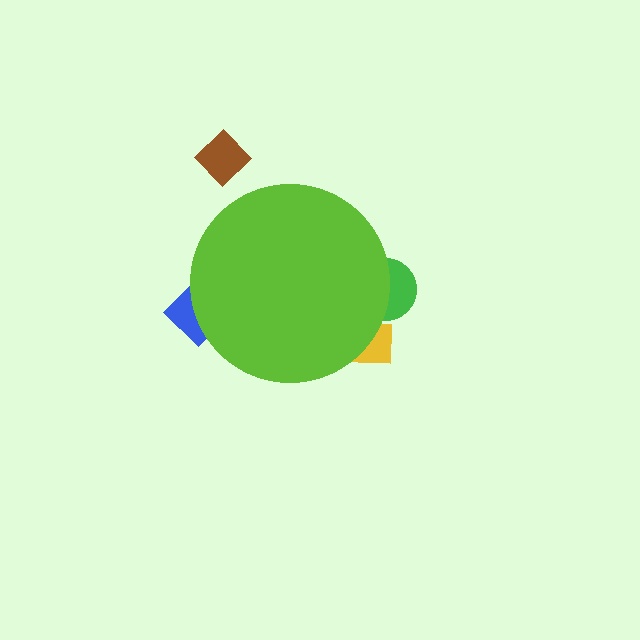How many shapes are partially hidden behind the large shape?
3 shapes are partially hidden.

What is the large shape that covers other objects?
A lime circle.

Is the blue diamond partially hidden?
Yes, the blue diamond is partially hidden behind the lime circle.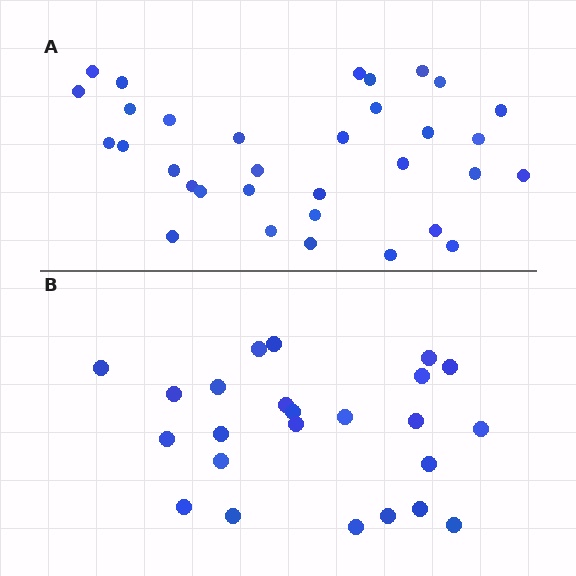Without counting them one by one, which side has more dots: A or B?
Region A (the top region) has more dots.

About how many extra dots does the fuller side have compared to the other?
Region A has roughly 8 or so more dots than region B.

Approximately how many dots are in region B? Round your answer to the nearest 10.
About 20 dots. (The exact count is 24, which rounds to 20.)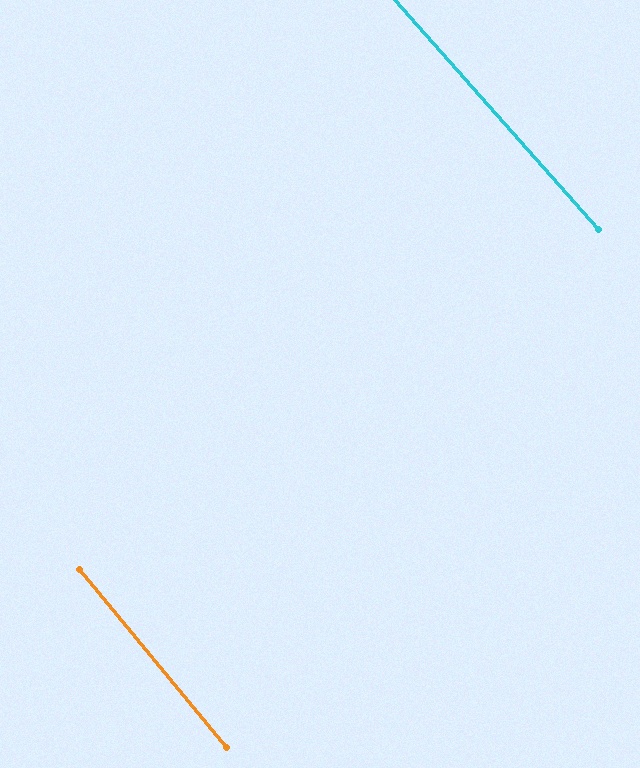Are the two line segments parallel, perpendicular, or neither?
Parallel — their directions differ by only 1.9°.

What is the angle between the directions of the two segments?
Approximately 2 degrees.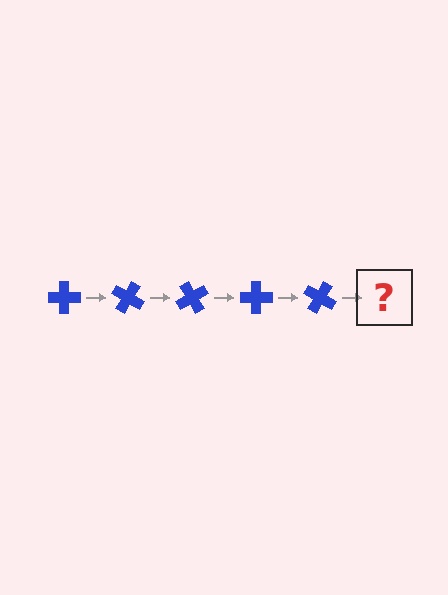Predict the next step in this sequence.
The next step is a blue cross rotated 150 degrees.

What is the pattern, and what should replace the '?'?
The pattern is that the cross rotates 30 degrees each step. The '?' should be a blue cross rotated 150 degrees.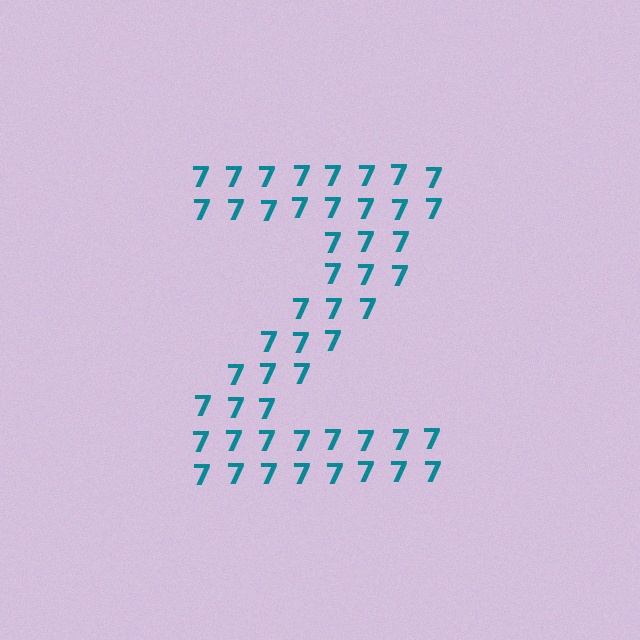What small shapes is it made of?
It is made of small digit 7's.